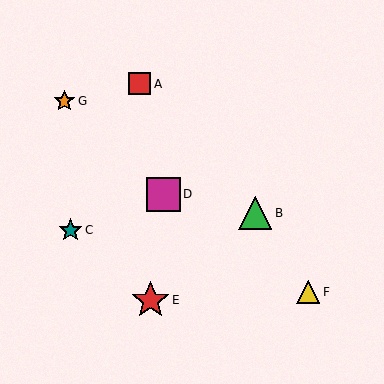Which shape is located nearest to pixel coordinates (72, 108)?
The orange star (labeled G) at (64, 101) is nearest to that location.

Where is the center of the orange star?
The center of the orange star is at (64, 101).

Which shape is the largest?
The red star (labeled E) is the largest.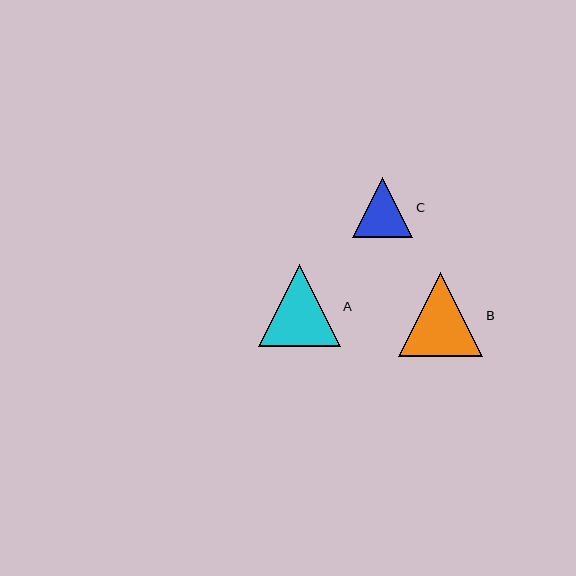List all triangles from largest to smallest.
From largest to smallest: B, A, C.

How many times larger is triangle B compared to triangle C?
Triangle B is approximately 1.4 times the size of triangle C.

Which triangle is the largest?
Triangle B is the largest with a size of approximately 84 pixels.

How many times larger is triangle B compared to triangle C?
Triangle B is approximately 1.4 times the size of triangle C.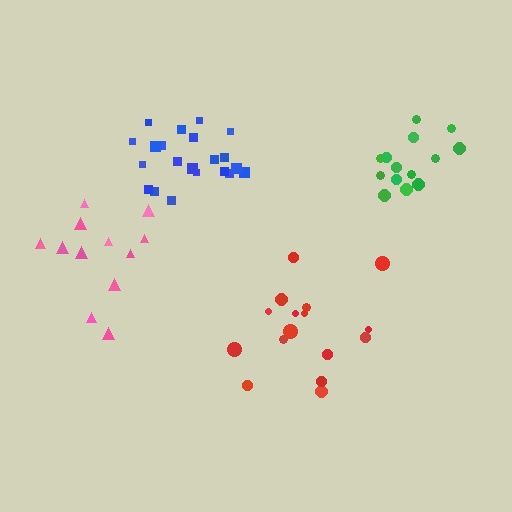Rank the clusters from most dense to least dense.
green, blue, red, pink.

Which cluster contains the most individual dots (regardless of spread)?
Blue (21).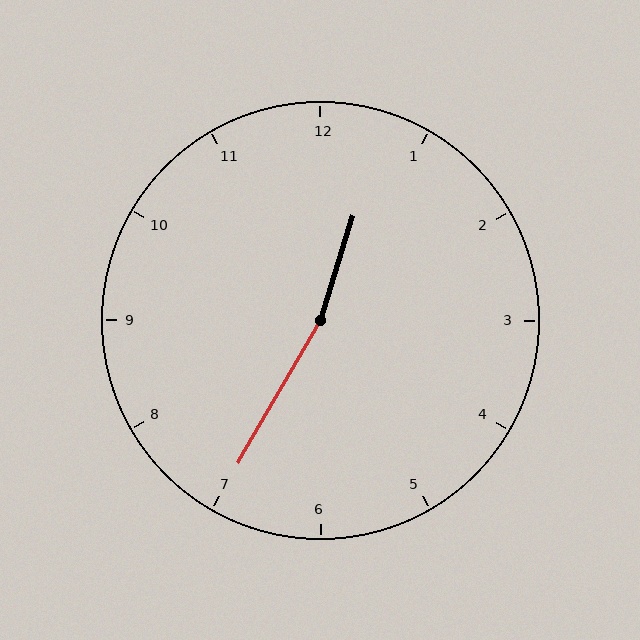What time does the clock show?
12:35.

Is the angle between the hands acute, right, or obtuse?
It is obtuse.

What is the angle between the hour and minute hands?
Approximately 168 degrees.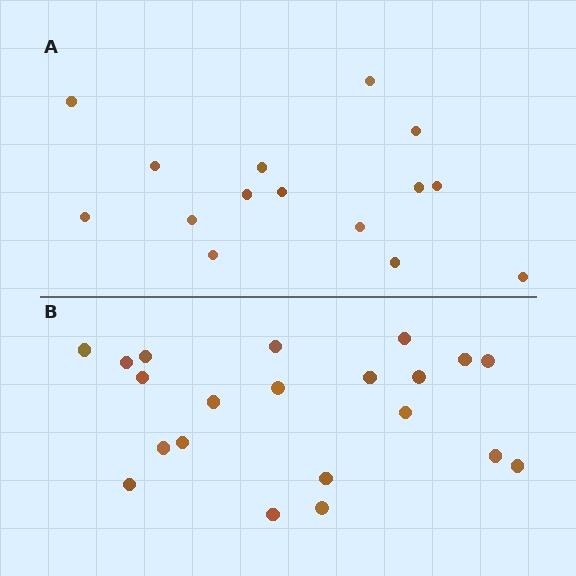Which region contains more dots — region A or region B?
Region B (the bottom region) has more dots.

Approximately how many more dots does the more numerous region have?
Region B has about 6 more dots than region A.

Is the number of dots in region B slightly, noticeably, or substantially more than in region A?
Region B has noticeably more, but not dramatically so. The ratio is roughly 1.4 to 1.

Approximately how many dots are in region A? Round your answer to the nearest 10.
About 20 dots. (The exact count is 15, which rounds to 20.)